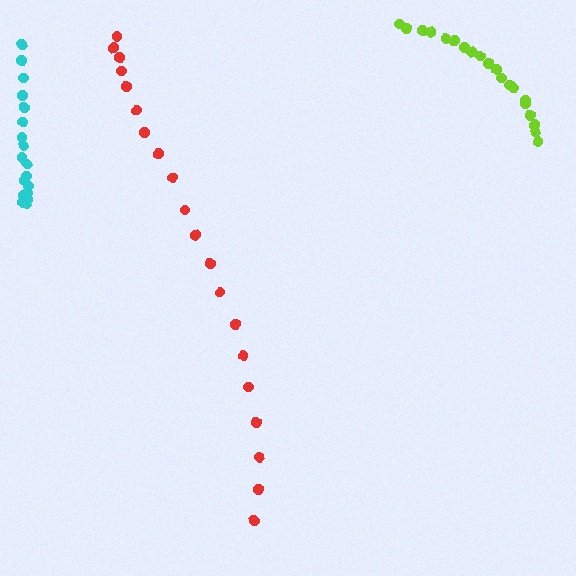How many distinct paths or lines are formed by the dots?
There are 3 distinct paths.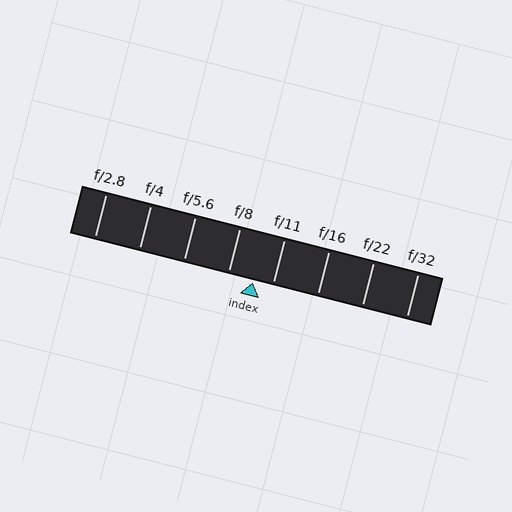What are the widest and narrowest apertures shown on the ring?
The widest aperture shown is f/2.8 and the narrowest is f/32.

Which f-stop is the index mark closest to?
The index mark is closest to f/11.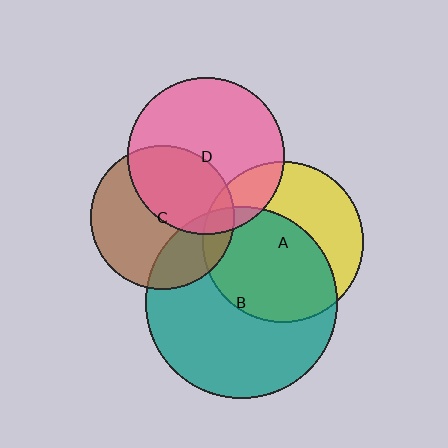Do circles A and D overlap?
Yes.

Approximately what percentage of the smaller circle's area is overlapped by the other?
Approximately 15%.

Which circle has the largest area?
Circle B (teal).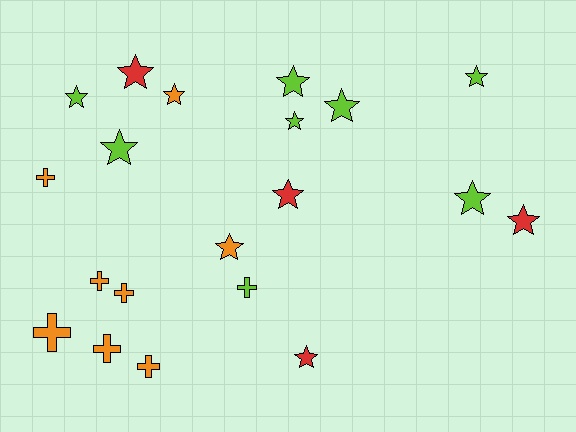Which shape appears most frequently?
Star, with 13 objects.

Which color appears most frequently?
Lime, with 8 objects.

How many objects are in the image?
There are 20 objects.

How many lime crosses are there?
There is 1 lime cross.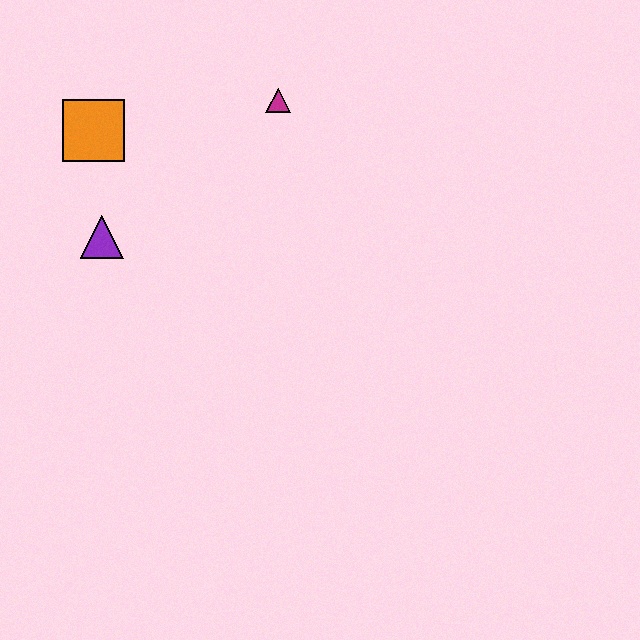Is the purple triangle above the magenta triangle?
No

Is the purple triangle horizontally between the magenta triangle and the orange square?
Yes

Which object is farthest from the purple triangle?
The magenta triangle is farthest from the purple triangle.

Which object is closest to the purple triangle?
The orange square is closest to the purple triangle.